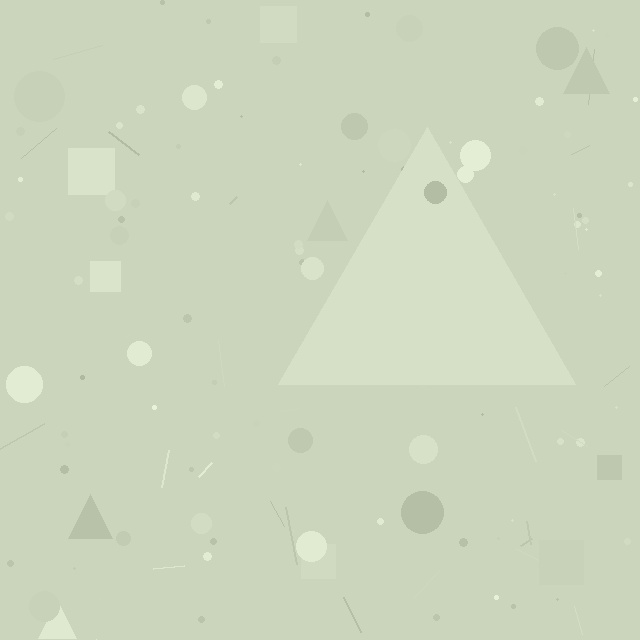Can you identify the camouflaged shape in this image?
The camouflaged shape is a triangle.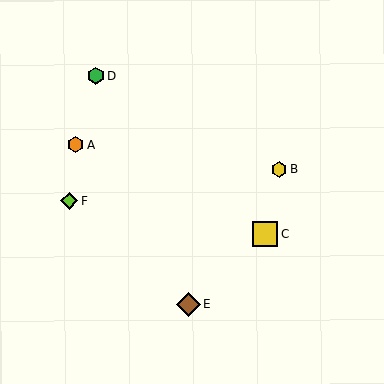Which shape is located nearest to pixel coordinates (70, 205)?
The lime diamond (labeled F) at (69, 201) is nearest to that location.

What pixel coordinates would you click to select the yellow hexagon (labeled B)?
Click at (279, 169) to select the yellow hexagon B.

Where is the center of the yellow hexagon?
The center of the yellow hexagon is at (279, 169).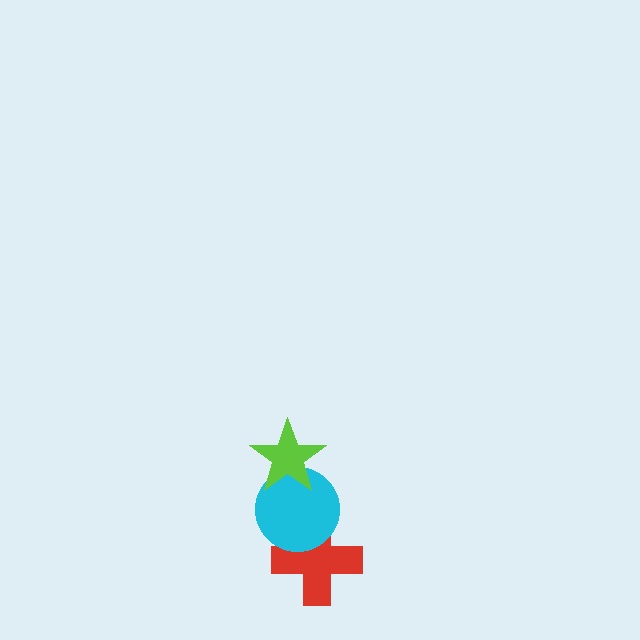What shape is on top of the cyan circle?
The lime star is on top of the cyan circle.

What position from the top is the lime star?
The lime star is 1st from the top.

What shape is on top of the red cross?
The cyan circle is on top of the red cross.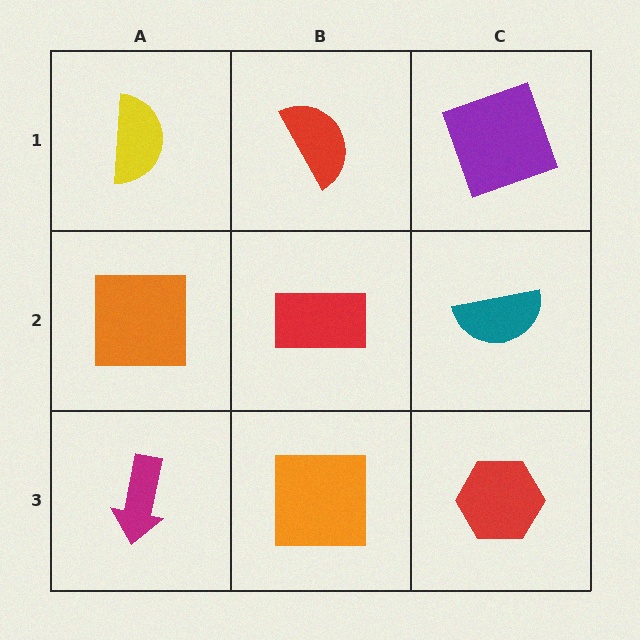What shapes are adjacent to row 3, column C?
A teal semicircle (row 2, column C), an orange square (row 3, column B).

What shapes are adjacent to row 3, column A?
An orange square (row 2, column A), an orange square (row 3, column B).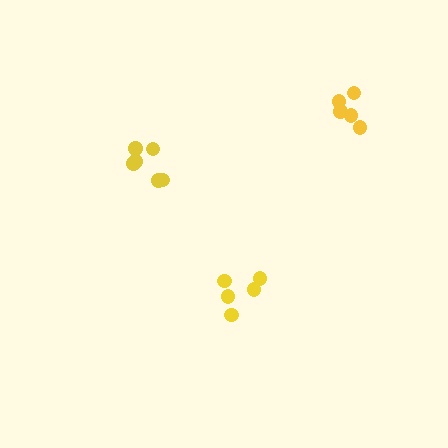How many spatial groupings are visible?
There are 3 spatial groupings.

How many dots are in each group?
Group 1: 5 dots, Group 2: 6 dots, Group 3: 5 dots (16 total).